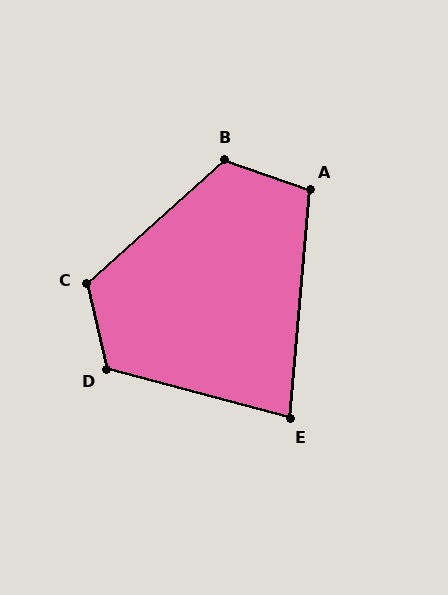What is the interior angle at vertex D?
Approximately 118 degrees (obtuse).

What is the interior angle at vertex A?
Approximately 105 degrees (obtuse).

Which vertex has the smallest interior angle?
E, at approximately 80 degrees.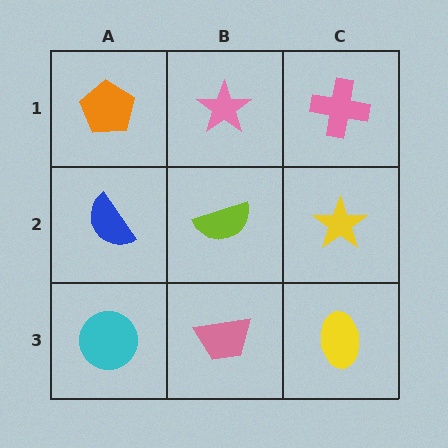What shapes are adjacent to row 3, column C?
A yellow star (row 2, column C), a pink trapezoid (row 3, column B).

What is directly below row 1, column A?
A blue semicircle.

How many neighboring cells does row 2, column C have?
3.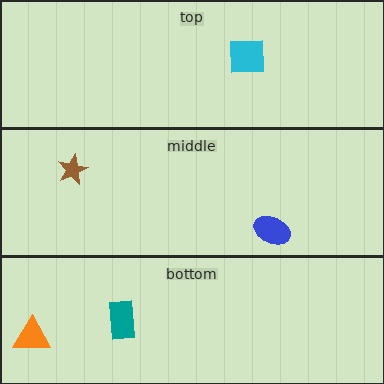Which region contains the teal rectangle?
The bottom region.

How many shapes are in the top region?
1.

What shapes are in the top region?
The cyan square.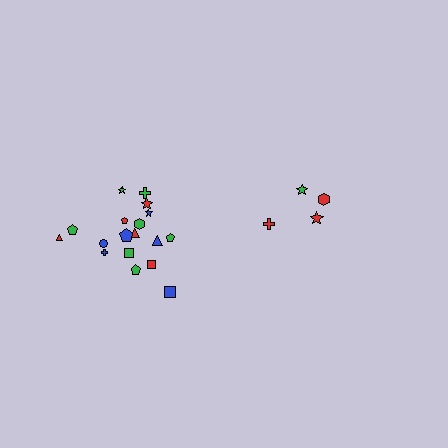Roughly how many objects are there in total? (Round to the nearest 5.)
Roughly 20 objects in total.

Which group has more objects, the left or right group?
The left group.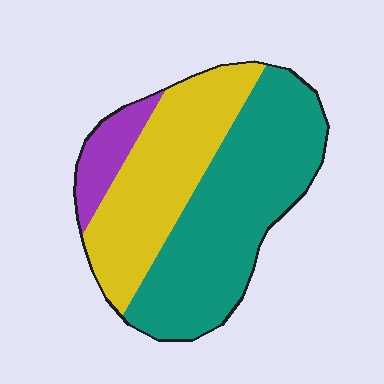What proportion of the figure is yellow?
Yellow covers about 35% of the figure.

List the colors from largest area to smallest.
From largest to smallest: teal, yellow, purple.